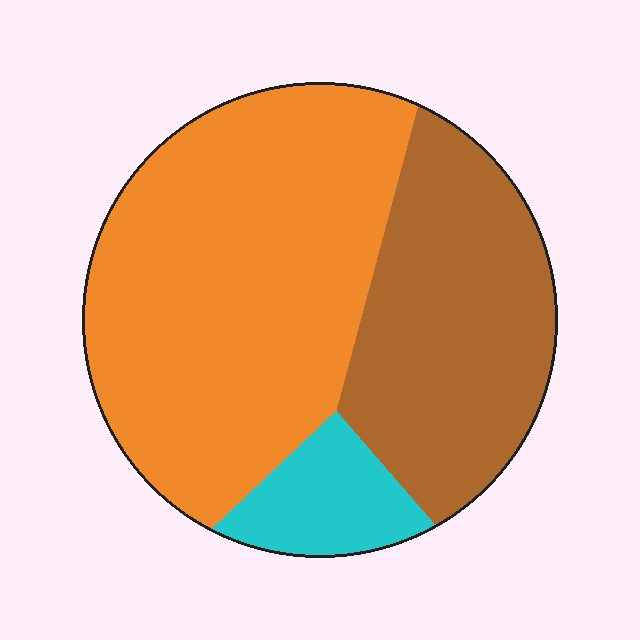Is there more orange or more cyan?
Orange.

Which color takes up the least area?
Cyan, at roughly 10%.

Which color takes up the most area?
Orange, at roughly 55%.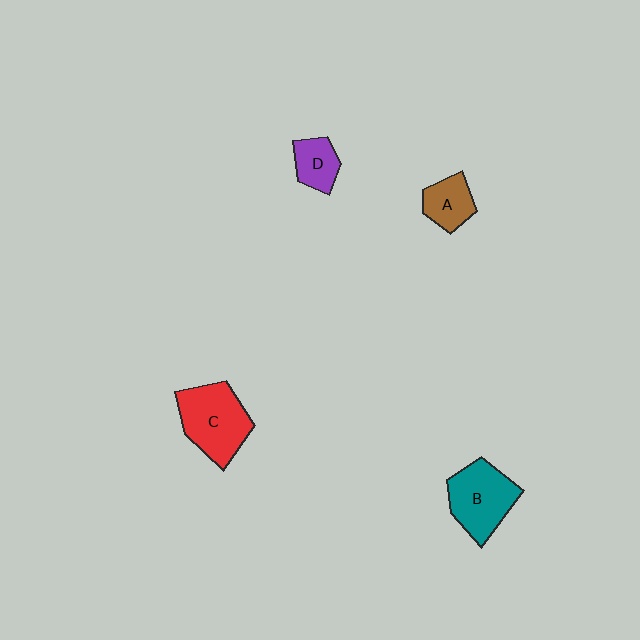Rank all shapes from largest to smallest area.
From largest to smallest: C (red), B (teal), A (brown), D (purple).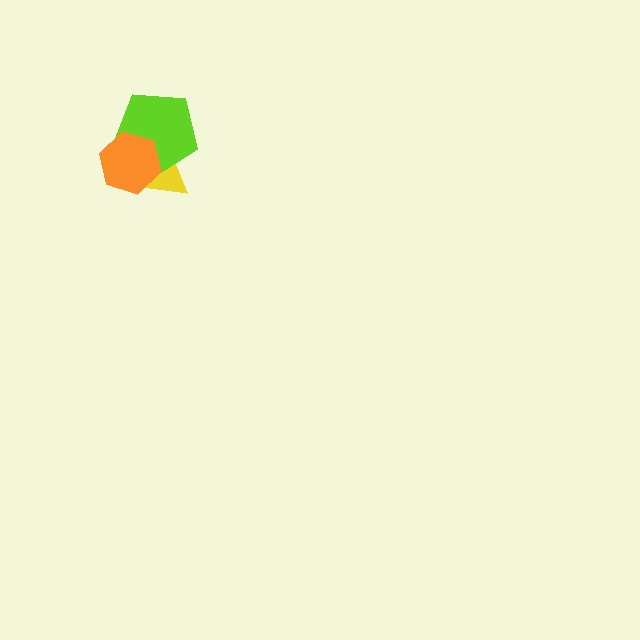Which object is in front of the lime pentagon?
The orange hexagon is in front of the lime pentagon.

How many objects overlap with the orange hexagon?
2 objects overlap with the orange hexagon.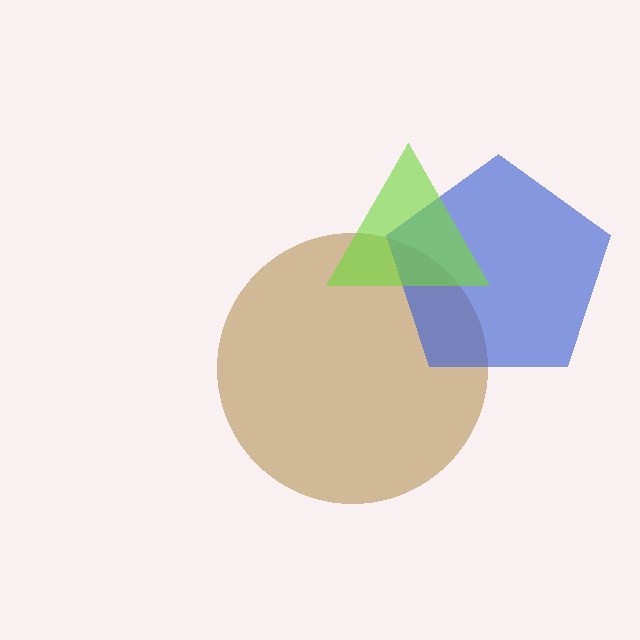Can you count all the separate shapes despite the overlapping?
Yes, there are 3 separate shapes.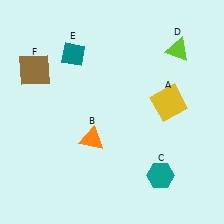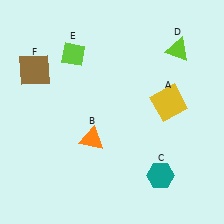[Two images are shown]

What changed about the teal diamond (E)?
In Image 1, E is teal. In Image 2, it changed to lime.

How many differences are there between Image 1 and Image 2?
There is 1 difference between the two images.